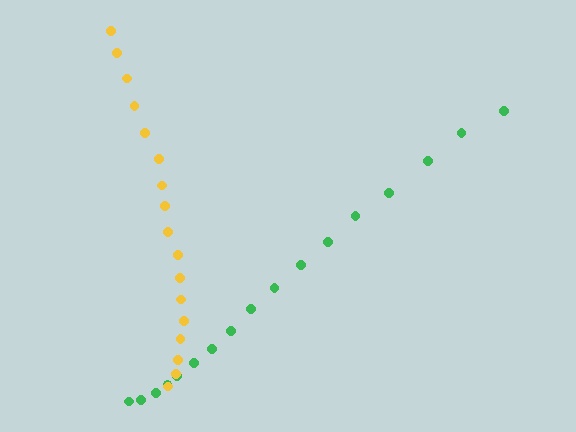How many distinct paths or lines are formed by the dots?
There are 2 distinct paths.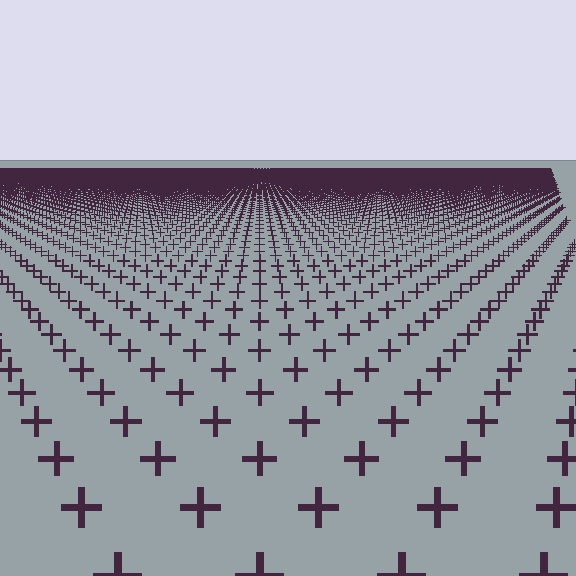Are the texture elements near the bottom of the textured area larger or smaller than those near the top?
Larger. Near the bottom, elements are closer to the viewer and appear at a bigger on-screen size.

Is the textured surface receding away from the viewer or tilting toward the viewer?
The surface is receding away from the viewer. Texture elements get smaller and denser toward the top.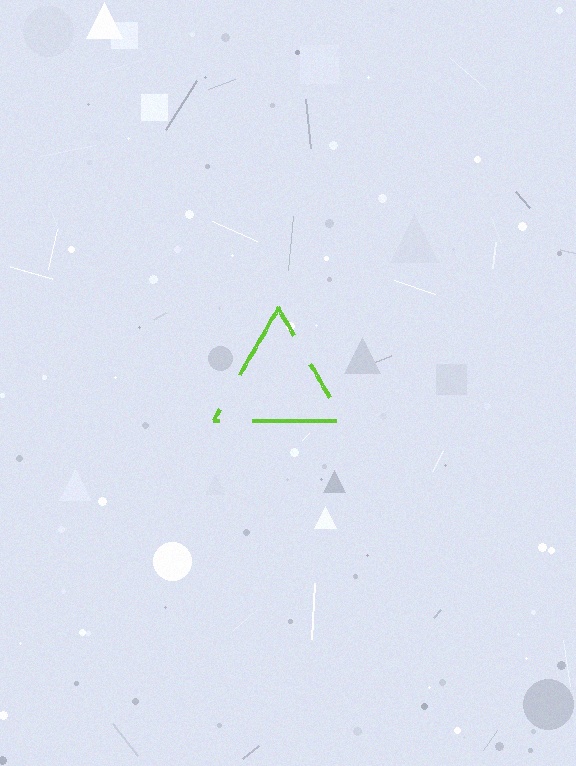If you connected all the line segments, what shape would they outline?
They would outline a triangle.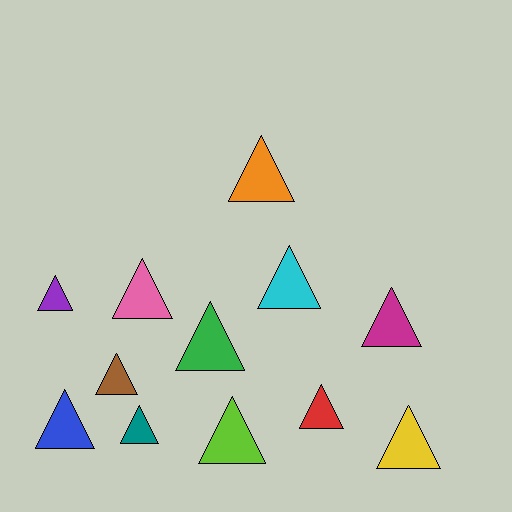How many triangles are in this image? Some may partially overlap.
There are 12 triangles.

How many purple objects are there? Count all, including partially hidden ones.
There is 1 purple object.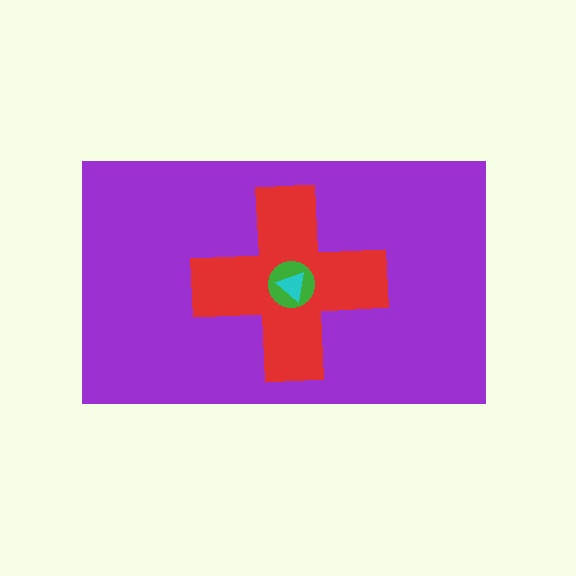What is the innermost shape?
The cyan triangle.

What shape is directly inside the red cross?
The green circle.